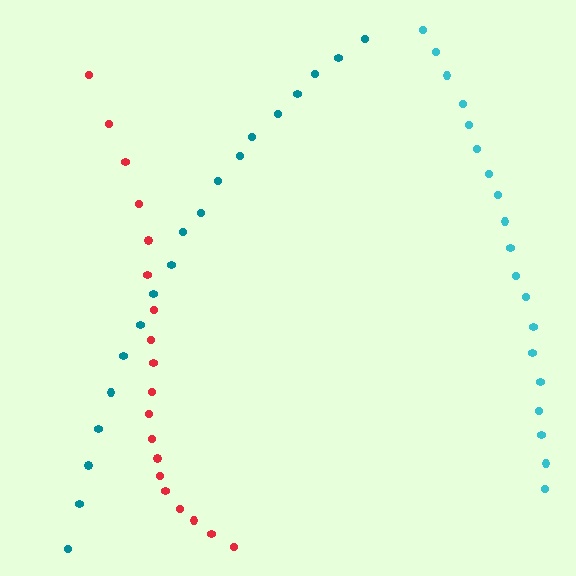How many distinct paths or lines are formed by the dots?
There are 3 distinct paths.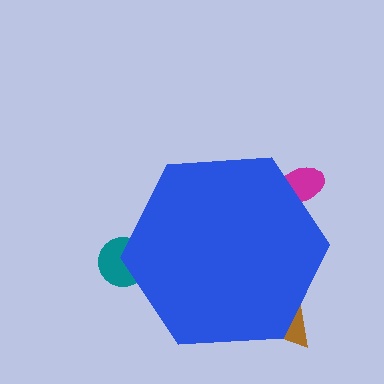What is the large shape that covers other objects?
A blue hexagon.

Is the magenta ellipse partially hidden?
Yes, the magenta ellipse is partially hidden behind the blue hexagon.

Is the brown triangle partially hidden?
Yes, the brown triangle is partially hidden behind the blue hexagon.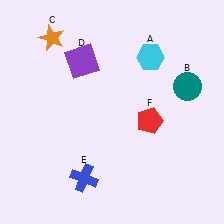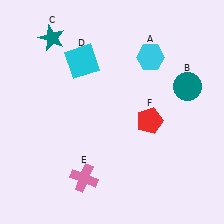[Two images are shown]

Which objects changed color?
C changed from orange to teal. D changed from purple to cyan. E changed from blue to pink.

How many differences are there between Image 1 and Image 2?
There are 3 differences between the two images.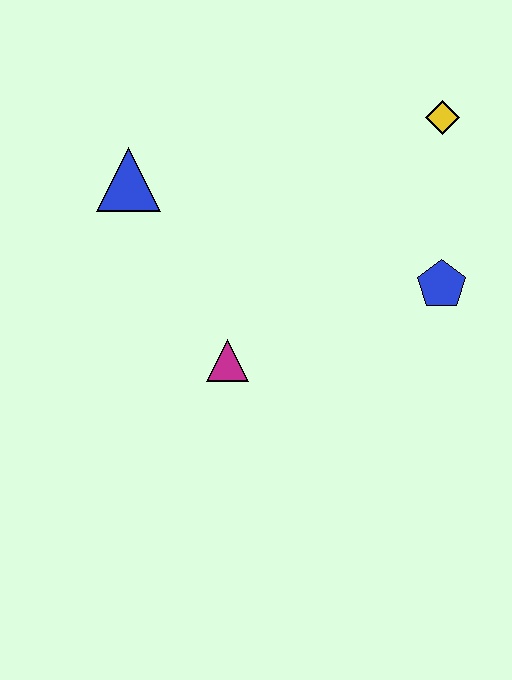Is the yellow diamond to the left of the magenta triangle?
No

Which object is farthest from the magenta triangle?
The yellow diamond is farthest from the magenta triangle.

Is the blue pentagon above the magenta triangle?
Yes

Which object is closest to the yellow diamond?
The blue pentagon is closest to the yellow diamond.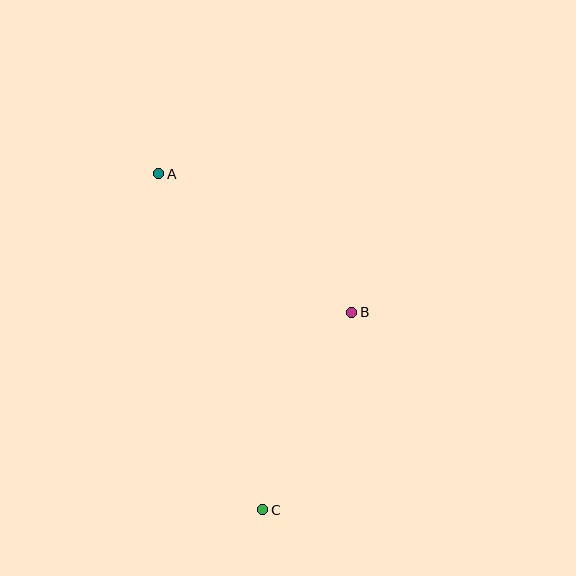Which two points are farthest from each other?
Points A and C are farthest from each other.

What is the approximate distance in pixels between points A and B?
The distance between A and B is approximately 237 pixels.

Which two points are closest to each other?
Points B and C are closest to each other.